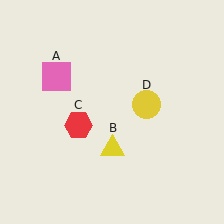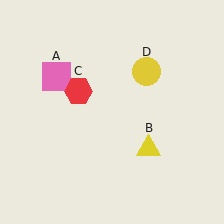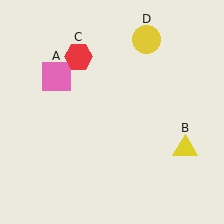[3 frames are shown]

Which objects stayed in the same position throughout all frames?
Pink square (object A) remained stationary.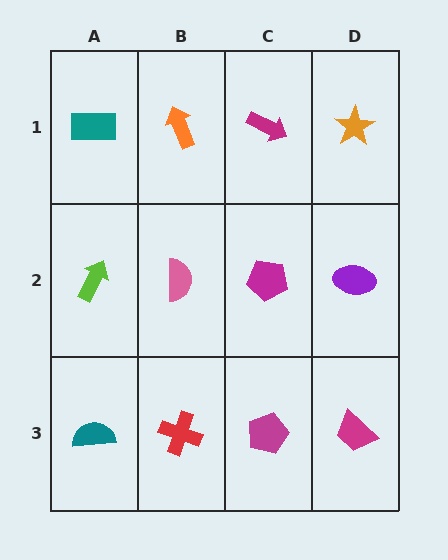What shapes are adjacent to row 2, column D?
An orange star (row 1, column D), a magenta trapezoid (row 3, column D), a magenta pentagon (row 2, column C).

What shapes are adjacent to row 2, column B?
An orange arrow (row 1, column B), a red cross (row 3, column B), a lime arrow (row 2, column A), a magenta pentagon (row 2, column C).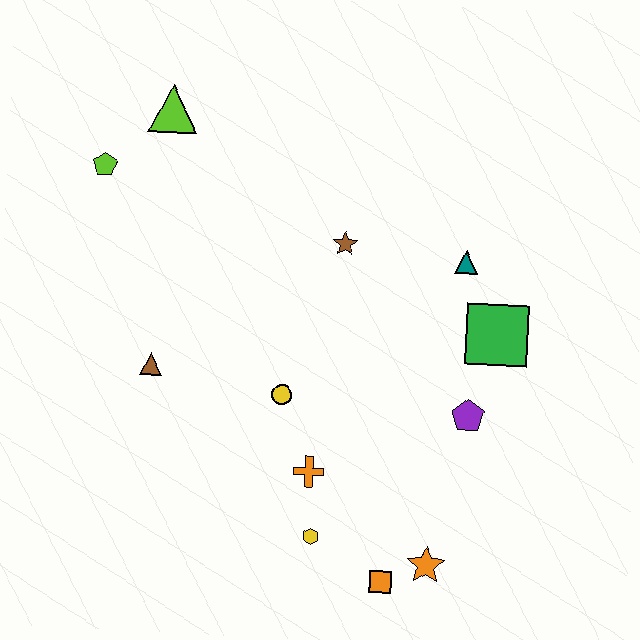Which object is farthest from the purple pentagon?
The lime pentagon is farthest from the purple pentagon.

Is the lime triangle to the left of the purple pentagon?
Yes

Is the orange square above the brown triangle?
No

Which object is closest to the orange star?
The orange square is closest to the orange star.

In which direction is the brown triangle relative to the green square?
The brown triangle is to the left of the green square.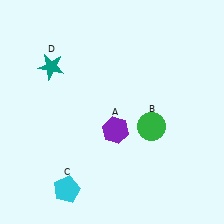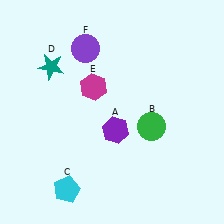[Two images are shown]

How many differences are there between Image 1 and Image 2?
There are 2 differences between the two images.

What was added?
A magenta hexagon (E), a purple circle (F) were added in Image 2.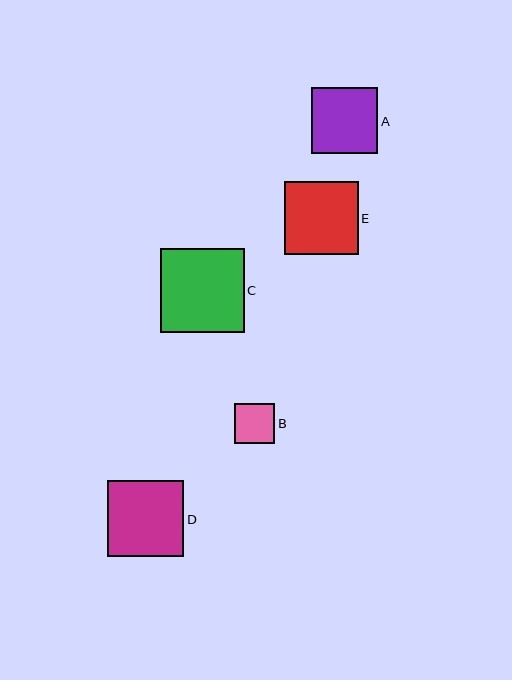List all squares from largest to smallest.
From largest to smallest: C, D, E, A, B.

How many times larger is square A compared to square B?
Square A is approximately 1.6 times the size of square B.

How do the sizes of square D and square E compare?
Square D and square E are approximately the same size.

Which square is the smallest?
Square B is the smallest with a size of approximately 40 pixels.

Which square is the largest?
Square C is the largest with a size of approximately 84 pixels.